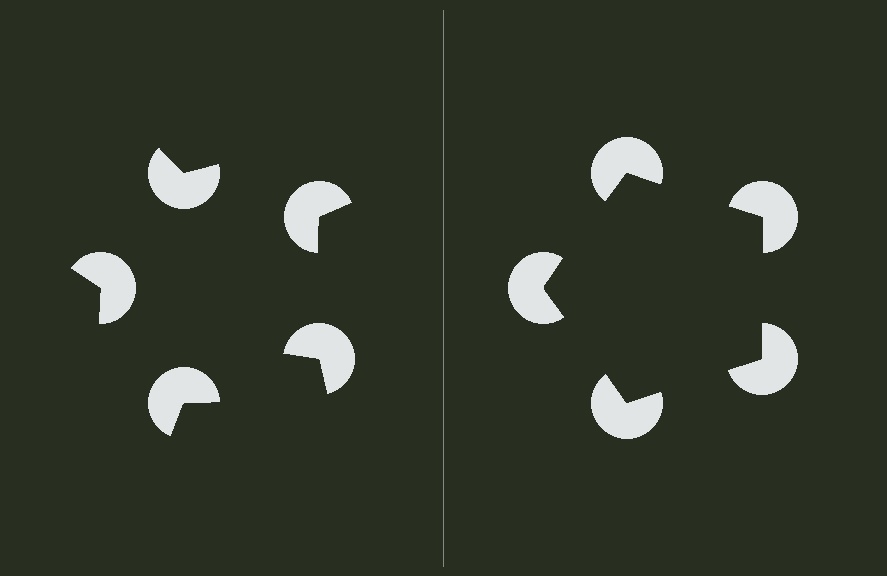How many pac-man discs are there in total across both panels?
10 — 5 on each side.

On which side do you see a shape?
An illusory pentagon appears on the right side. On the left side the wedge cuts are rotated, so no coherent shape forms.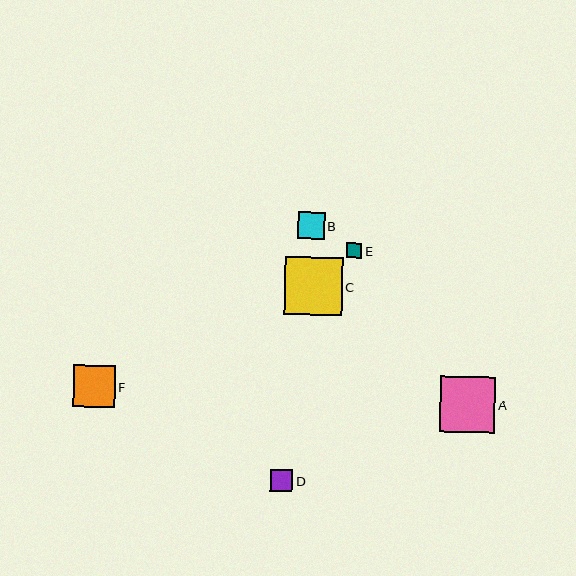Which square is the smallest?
Square E is the smallest with a size of approximately 15 pixels.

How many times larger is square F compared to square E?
Square F is approximately 2.8 times the size of square E.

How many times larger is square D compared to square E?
Square D is approximately 1.4 times the size of square E.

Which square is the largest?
Square C is the largest with a size of approximately 58 pixels.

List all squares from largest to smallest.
From largest to smallest: C, A, F, B, D, E.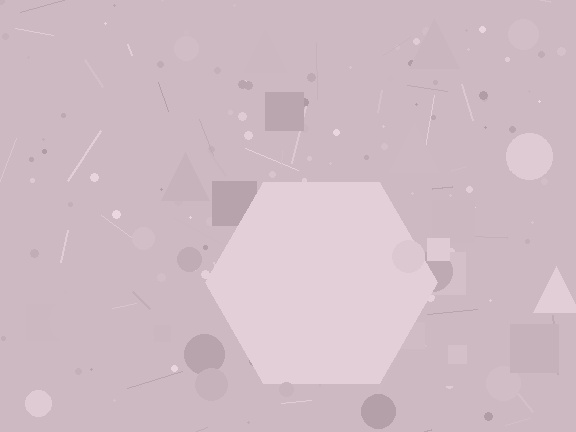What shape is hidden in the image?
A hexagon is hidden in the image.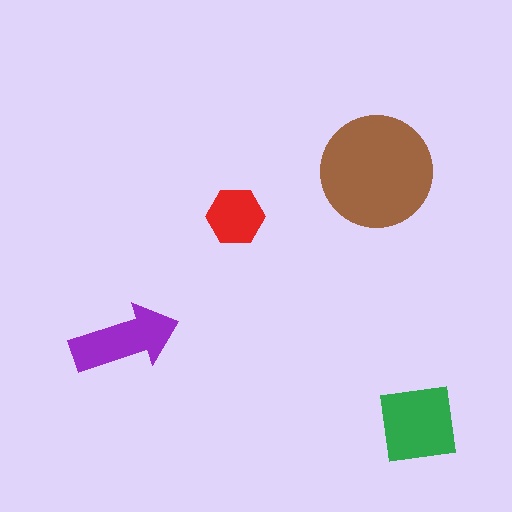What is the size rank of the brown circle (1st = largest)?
1st.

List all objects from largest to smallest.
The brown circle, the green square, the purple arrow, the red hexagon.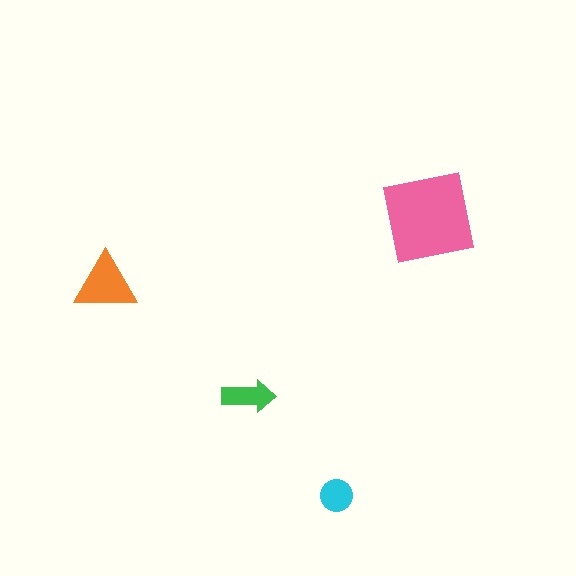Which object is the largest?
The pink square.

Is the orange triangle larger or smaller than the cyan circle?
Larger.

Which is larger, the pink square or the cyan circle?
The pink square.